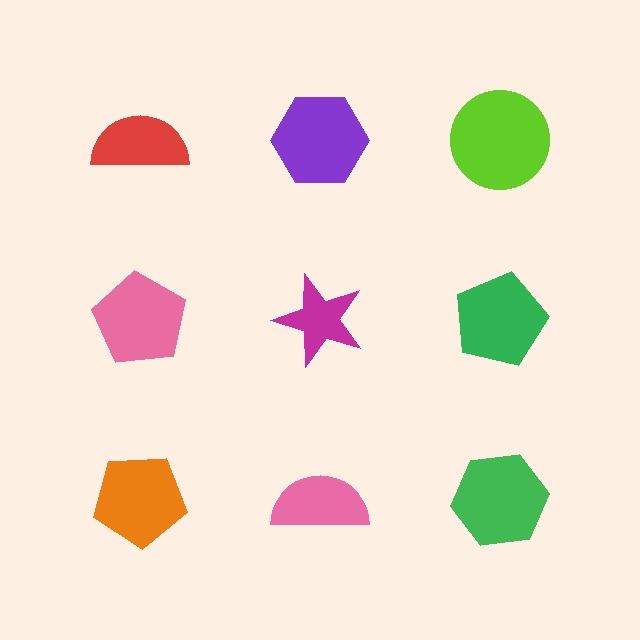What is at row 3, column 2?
A pink semicircle.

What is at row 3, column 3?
A green hexagon.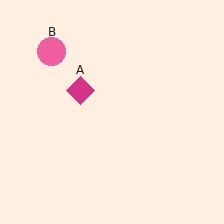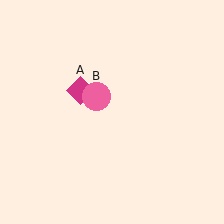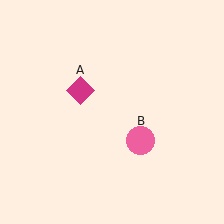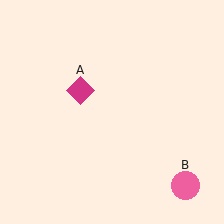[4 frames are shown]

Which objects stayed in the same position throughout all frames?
Magenta diamond (object A) remained stationary.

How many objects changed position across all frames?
1 object changed position: pink circle (object B).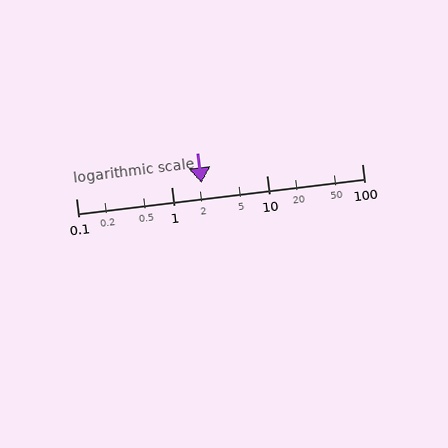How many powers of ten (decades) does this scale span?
The scale spans 3 decades, from 0.1 to 100.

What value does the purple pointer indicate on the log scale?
The pointer indicates approximately 2.1.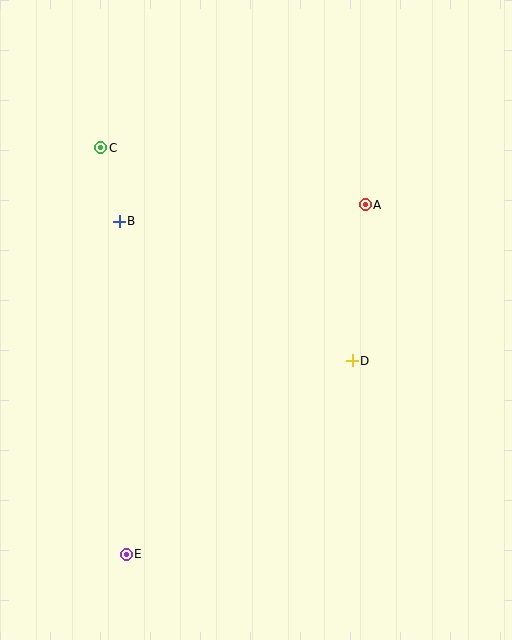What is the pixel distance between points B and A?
The distance between B and A is 247 pixels.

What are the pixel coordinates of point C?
Point C is at (101, 148).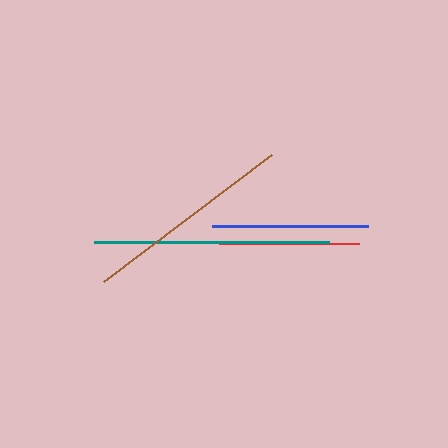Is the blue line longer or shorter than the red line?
The blue line is longer than the red line.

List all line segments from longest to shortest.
From longest to shortest: teal, brown, blue, red.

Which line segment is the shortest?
The red line is the shortest at approximately 140 pixels.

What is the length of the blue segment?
The blue segment is approximately 156 pixels long.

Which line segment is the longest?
The teal line is the longest at approximately 236 pixels.